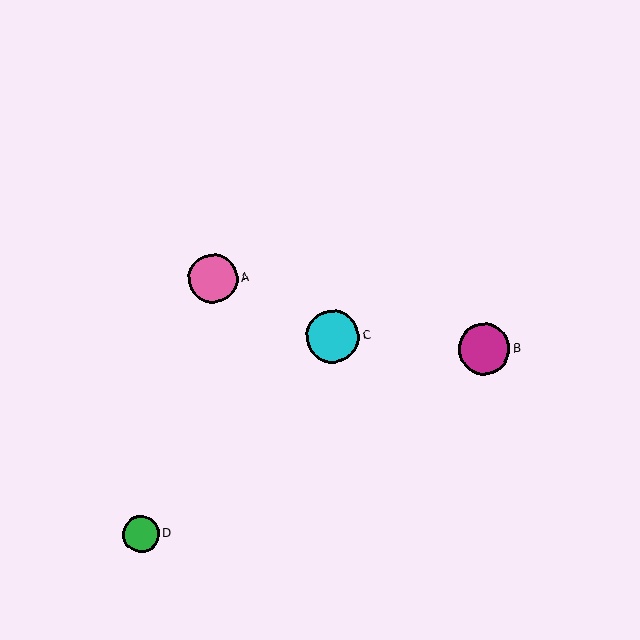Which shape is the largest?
The cyan circle (labeled C) is the largest.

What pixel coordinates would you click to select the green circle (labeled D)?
Click at (141, 534) to select the green circle D.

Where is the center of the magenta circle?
The center of the magenta circle is at (484, 349).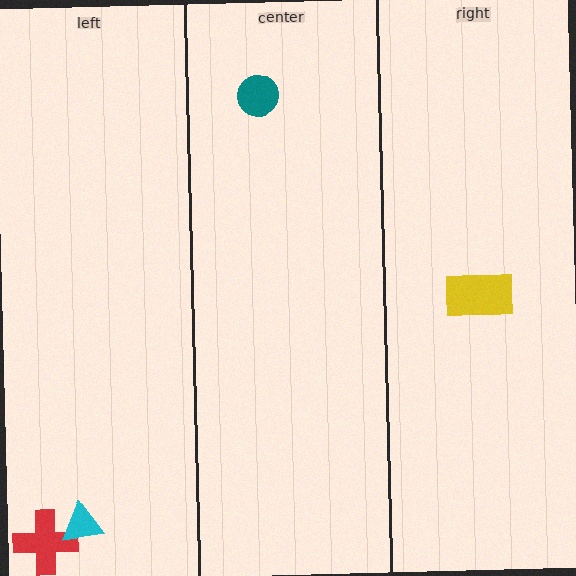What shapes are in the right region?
The yellow rectangle.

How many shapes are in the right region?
1.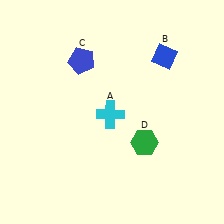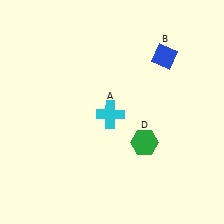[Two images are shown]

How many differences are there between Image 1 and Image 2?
There is 1 difference between the two images.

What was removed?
The blue pentagon (C) was removed in Image 2.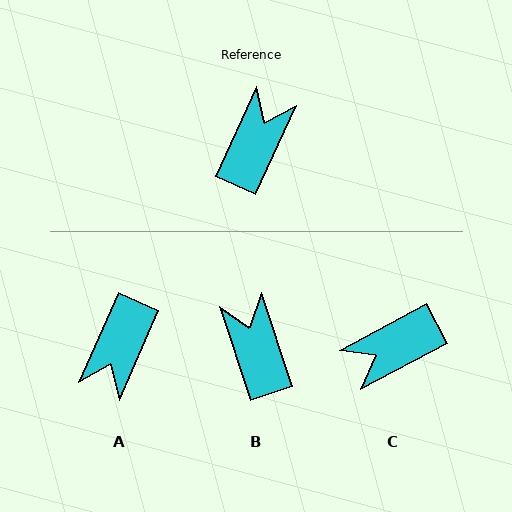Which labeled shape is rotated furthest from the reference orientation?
A, about 179 degrees away.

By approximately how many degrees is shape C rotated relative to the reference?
Approximately 143 degrees counter-clockwise.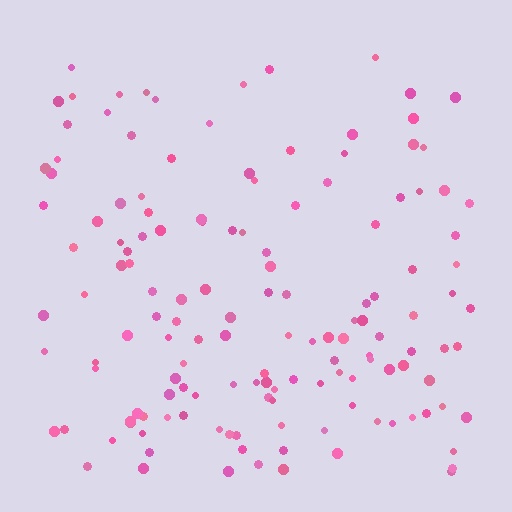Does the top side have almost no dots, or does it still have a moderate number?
Still a moderate number, just noticeably fewer than the bottom.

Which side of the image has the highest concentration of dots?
The bottom.